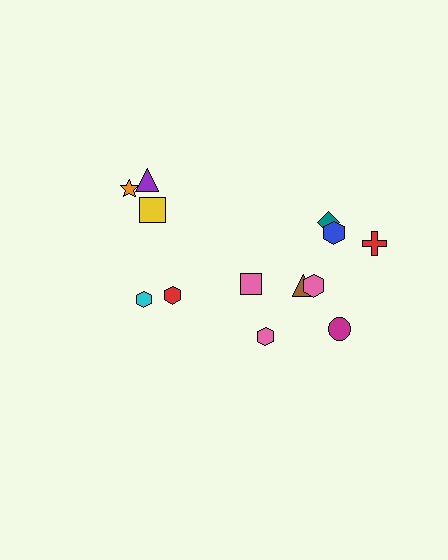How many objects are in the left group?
There are 5 objects.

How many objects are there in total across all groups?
There are 13 objects.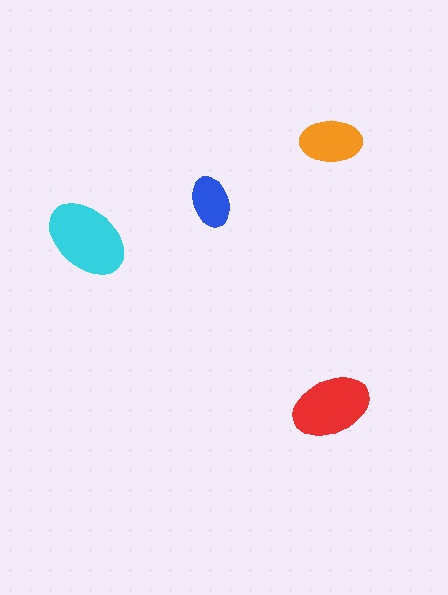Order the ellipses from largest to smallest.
the cyan one, the red one, the orange one, the blue one.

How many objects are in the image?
There are 4 objects in the image.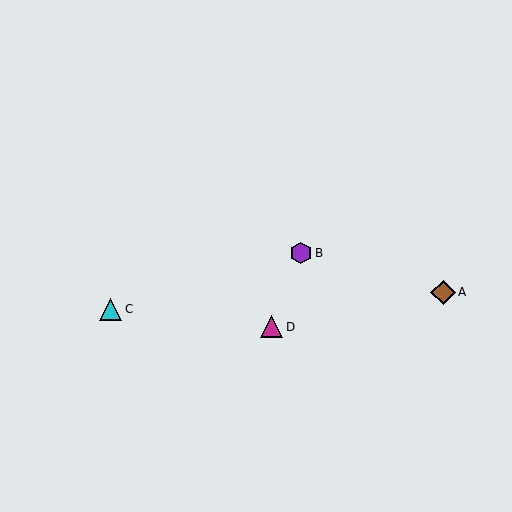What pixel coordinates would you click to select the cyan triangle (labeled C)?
Click at (110, 309) to select the cyan triangle C.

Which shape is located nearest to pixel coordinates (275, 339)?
The magenta triangle (labeled D) at (272, 327) is nearest to that location.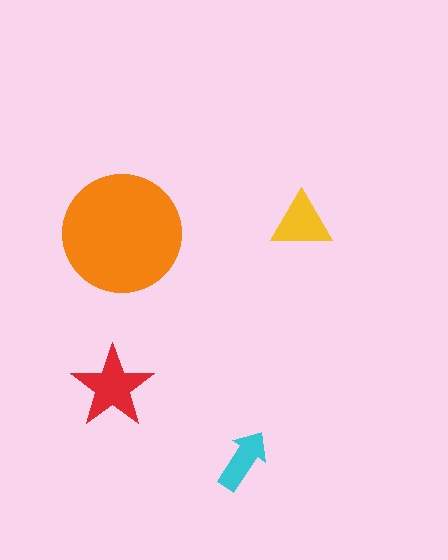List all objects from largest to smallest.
The orange circle, the red star, the yellow triangle, the cyan arrow.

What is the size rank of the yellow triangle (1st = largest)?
3rd.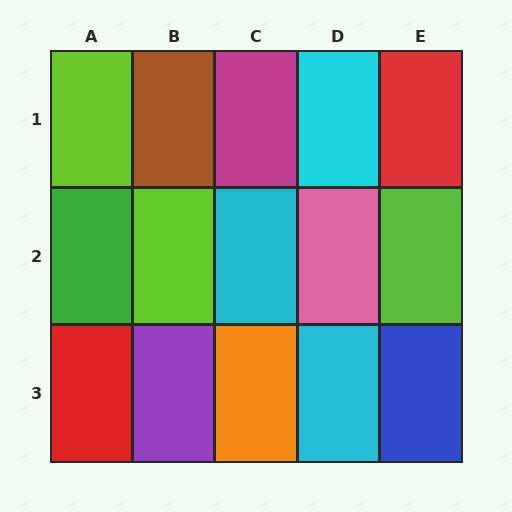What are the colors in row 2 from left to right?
Green, lime, cyan, pink, lime.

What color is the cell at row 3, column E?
Blue.